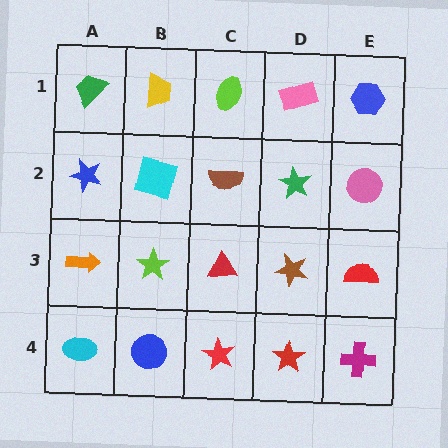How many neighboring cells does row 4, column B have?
3.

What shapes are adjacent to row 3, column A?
A blue star (row 2, column A), a cyan ellipse (row 4, column A), a lime star (row 3, column B).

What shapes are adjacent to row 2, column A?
A green trapezoid (row 1, column A), an orange arrow (row 3, column A), a cyan square (row 2, column B).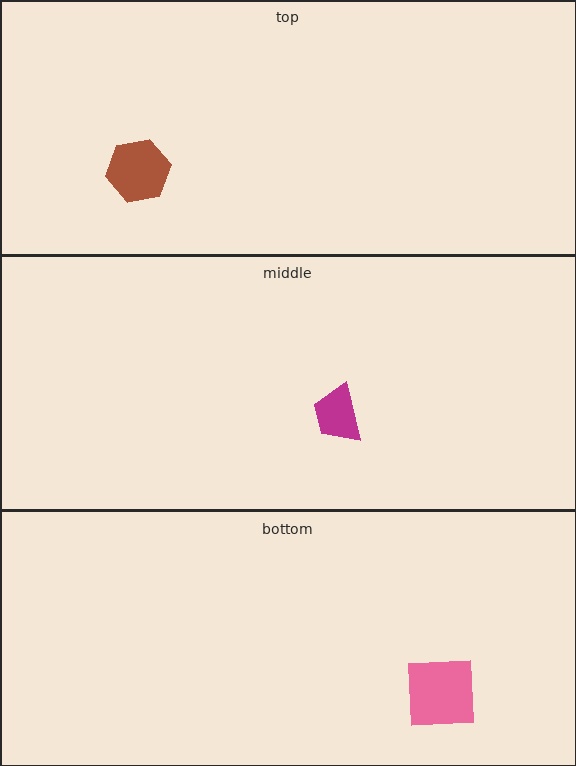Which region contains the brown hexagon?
The top region.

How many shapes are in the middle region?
1.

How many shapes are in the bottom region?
1.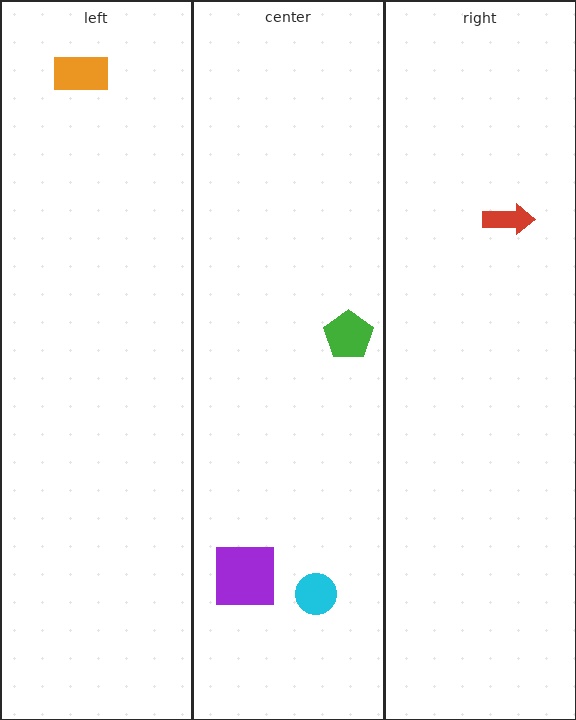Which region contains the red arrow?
The right region.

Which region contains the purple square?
The center region.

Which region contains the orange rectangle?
The left region.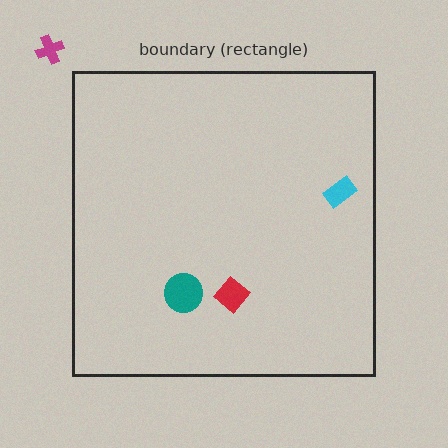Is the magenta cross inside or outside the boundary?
Outside.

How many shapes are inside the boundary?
3 inside, 1 outside.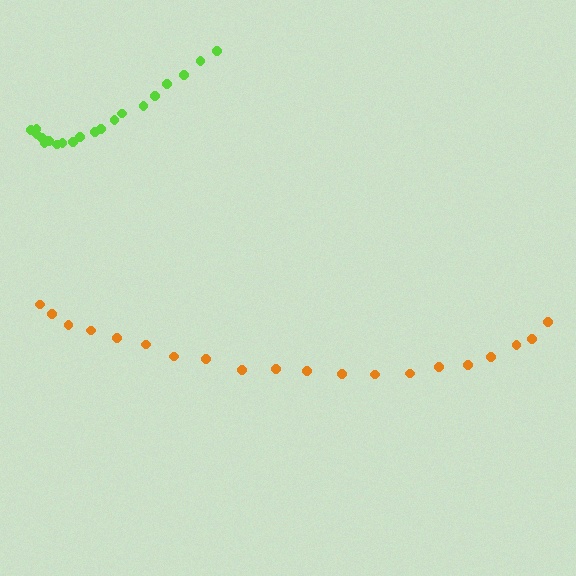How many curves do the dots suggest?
There are 2 distinct paths.